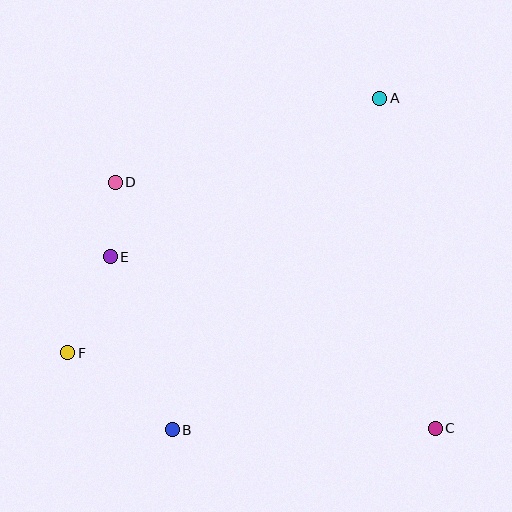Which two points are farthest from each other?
Points C and D are farthest from each other.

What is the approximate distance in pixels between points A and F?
The distance between A and F is approximately 402 pixels.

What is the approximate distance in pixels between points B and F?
The distance between B and F is approximately 129 pixels.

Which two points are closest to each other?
Points D and E are closest to each other.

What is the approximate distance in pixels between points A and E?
The distance between A and E is approximately 313 pixels.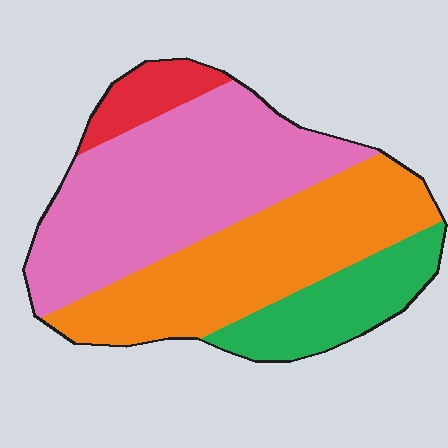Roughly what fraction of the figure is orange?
Orange takes up about one third (1/3) of the figure.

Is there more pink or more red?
Pink.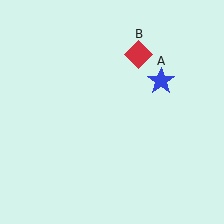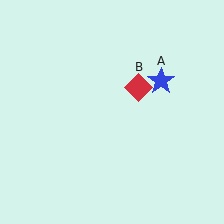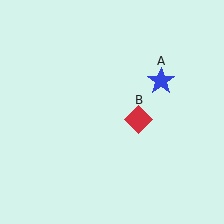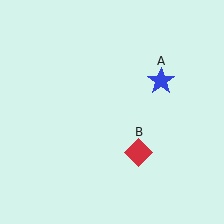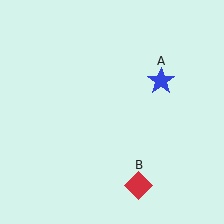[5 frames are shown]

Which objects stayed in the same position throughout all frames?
Blue star (object A) remained stationary.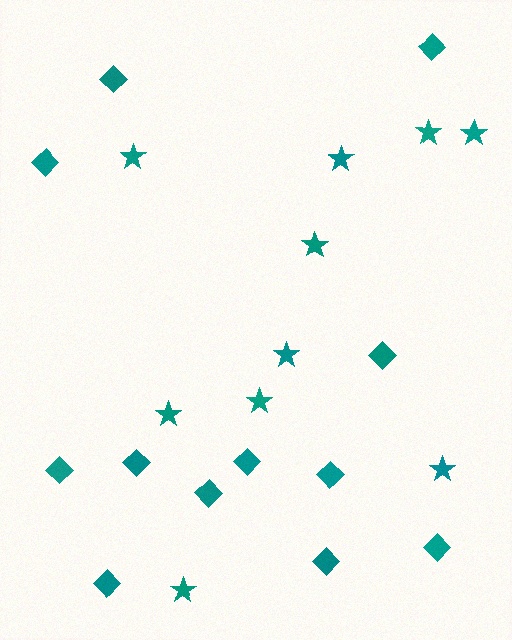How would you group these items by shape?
There are 2 groups: one group of diamonds (12) and one group of stars (10).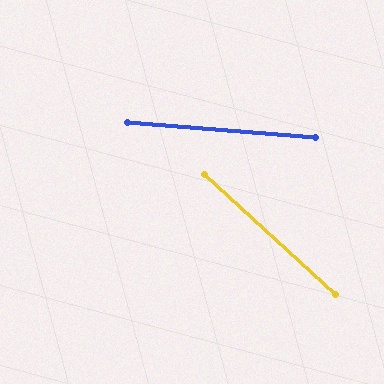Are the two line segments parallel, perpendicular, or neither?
Neither parallel nor perpendicular — they differ by about 38°.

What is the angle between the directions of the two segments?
Approximately 38 degrees.